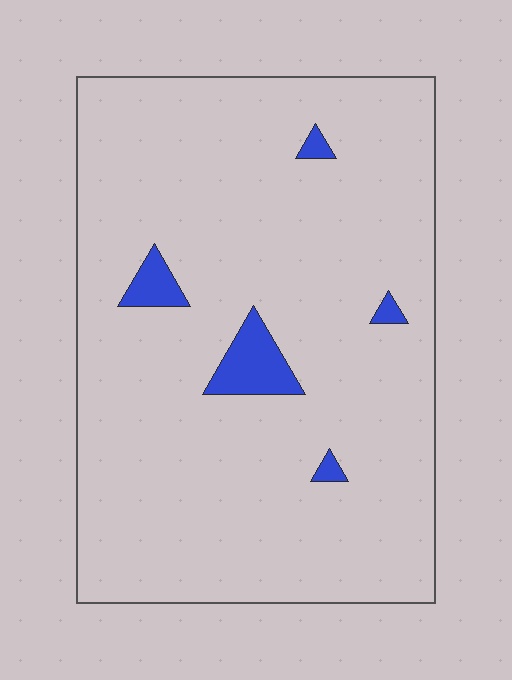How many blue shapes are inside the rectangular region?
5.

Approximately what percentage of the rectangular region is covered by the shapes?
Approximately 5%.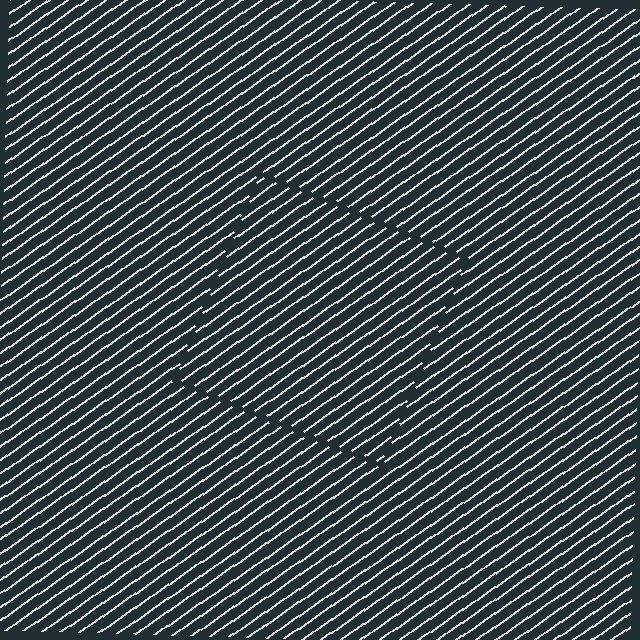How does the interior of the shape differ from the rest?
The interior of the shape contains the same grating, shifted by half a period — the contour is defined by the phase discontinuity where line-ends from the inner and outer gratings abut.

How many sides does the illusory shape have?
4 sides — the line-ends trace a square.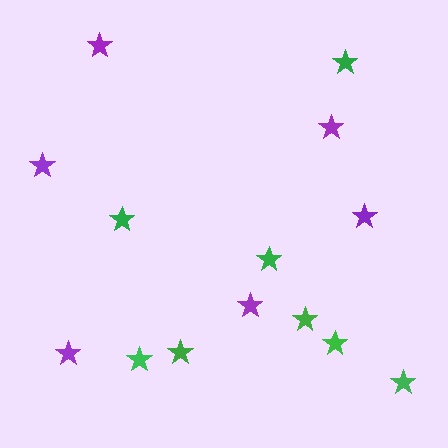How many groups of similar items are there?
There are 2 groups: one group of green stars (8) and one group of purple stars (6).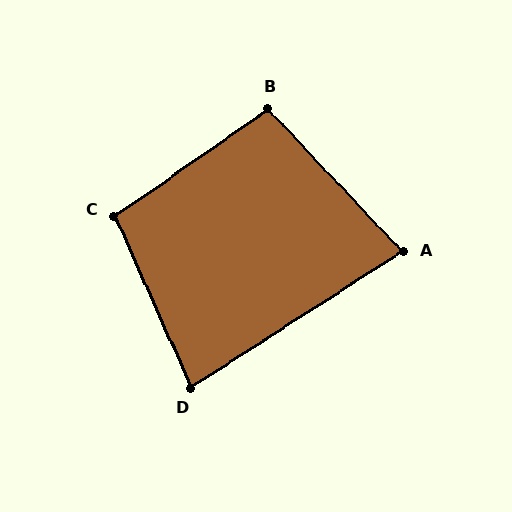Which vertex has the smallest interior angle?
A, at approximately 79 degrees.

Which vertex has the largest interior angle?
C, at approximately 101 degrees.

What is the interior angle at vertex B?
Approximately 99 degrees (obtuse).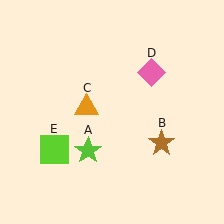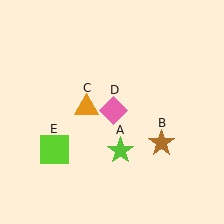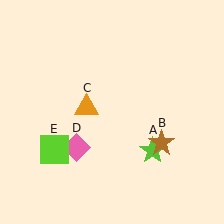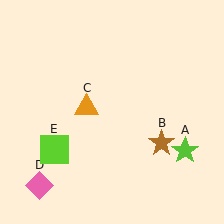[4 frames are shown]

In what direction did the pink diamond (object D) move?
The pink diamond (object D) moved down and to the left.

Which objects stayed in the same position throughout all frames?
Brown star (object B) and orange triangle (object C) and lime square (object E) remained stationary.